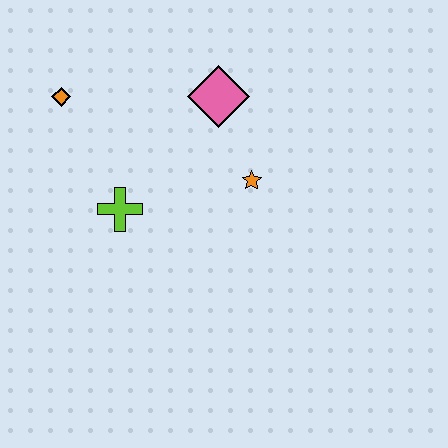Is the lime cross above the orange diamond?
No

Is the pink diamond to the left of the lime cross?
No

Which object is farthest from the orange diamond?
The orange star is farthest from the orange diamond.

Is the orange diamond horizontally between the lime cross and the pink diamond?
No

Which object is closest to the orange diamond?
The lime cross is closest to the orange diamond.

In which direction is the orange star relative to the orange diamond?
The orange star is to the right of the orange diamond.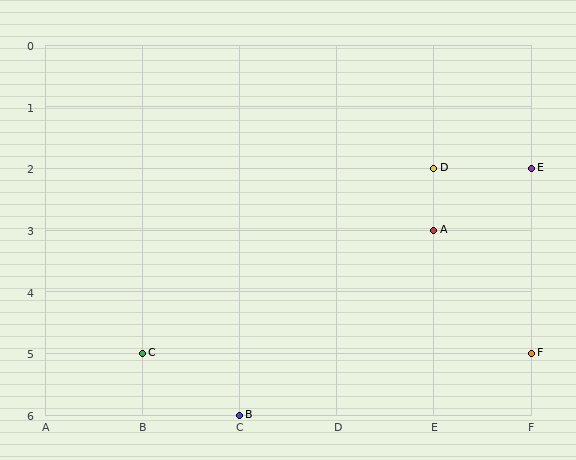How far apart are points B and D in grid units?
Points B and D are 2 columns and 4 rows apart (about 4.5 grid units diagonally).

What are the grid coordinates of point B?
Point B is at grid coordinates (C, 6).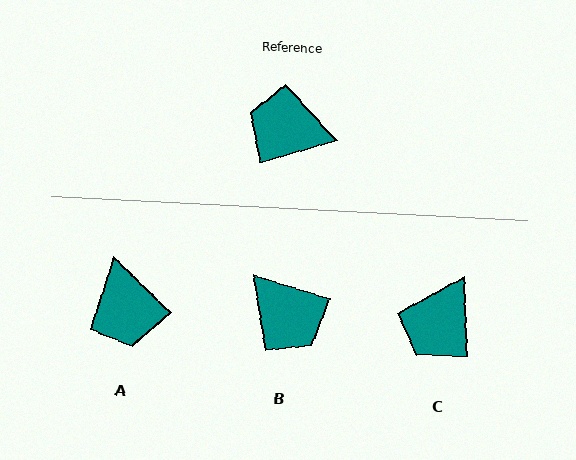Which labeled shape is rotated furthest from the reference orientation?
B, about 147 degrees away.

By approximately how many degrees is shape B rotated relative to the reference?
Approximately 147 degrees counter-clockwise.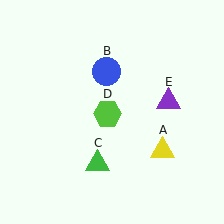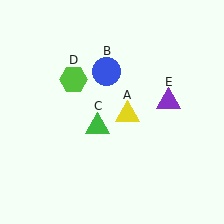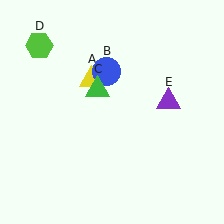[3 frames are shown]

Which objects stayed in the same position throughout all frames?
Blue circle (object B) and purple triangle (object E) remained stationary.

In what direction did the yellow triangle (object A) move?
The yellow triangle (object A) moved up and to the left.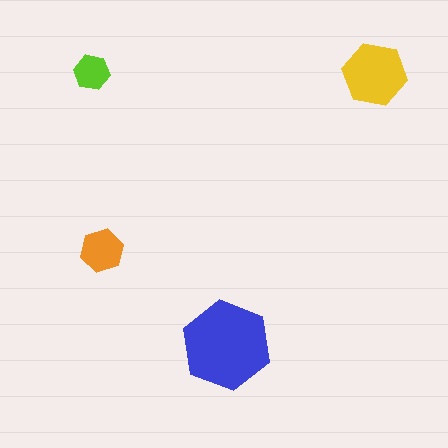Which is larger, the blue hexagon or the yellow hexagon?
The blue one.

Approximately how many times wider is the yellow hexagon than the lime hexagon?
About 2 times wider.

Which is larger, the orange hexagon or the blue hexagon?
The blue one.